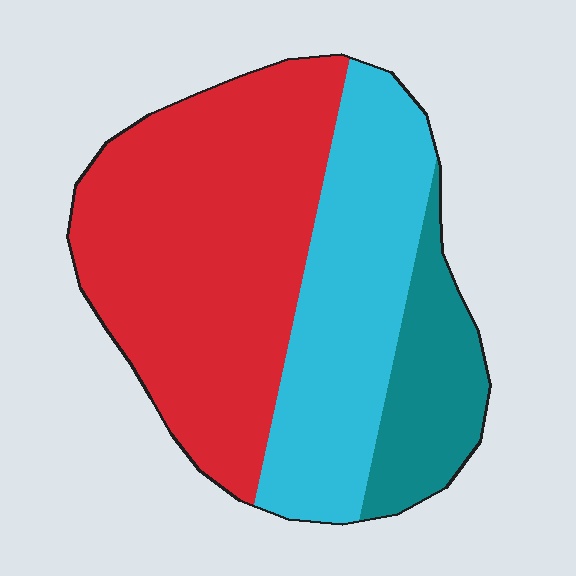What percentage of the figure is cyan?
Cyan takes up about one third (1/3) of the figure.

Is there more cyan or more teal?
Cyan.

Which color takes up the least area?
Teal, at roughly 15%.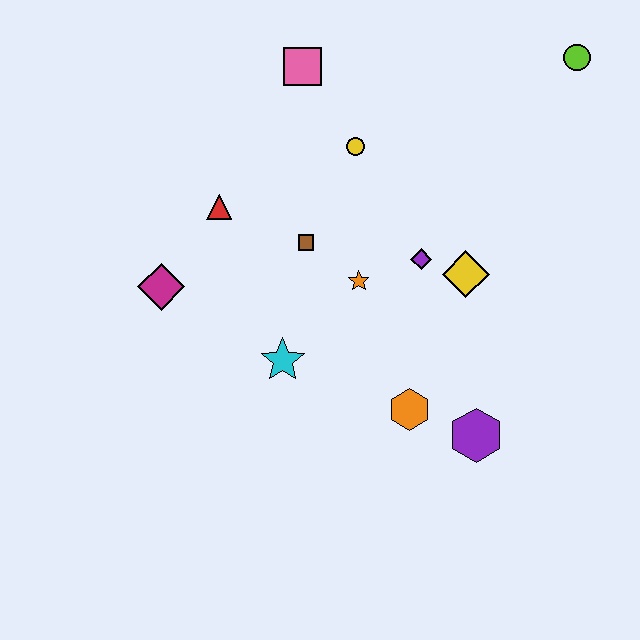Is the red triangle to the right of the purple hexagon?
No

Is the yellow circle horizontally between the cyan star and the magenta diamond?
No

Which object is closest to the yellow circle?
The pink square is closest to the yellow circle.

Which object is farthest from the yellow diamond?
The magenta diamond is farthest from the yellow diamond.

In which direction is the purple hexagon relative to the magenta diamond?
The purple hexagon is to the right of the magenta diamond.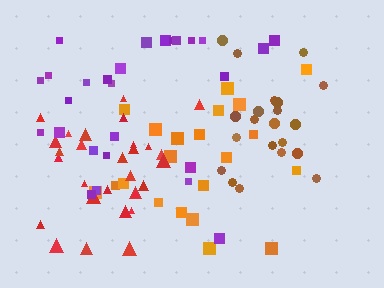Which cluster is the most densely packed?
Brown.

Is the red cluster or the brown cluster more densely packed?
Brown.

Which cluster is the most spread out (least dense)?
Orange.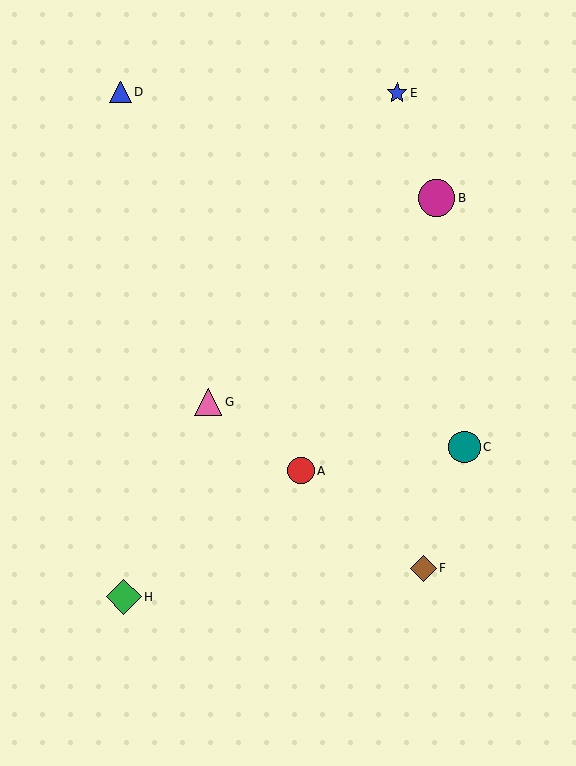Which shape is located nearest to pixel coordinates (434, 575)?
The brown diamond (labeled F) at (423, 568) is nearest to that location.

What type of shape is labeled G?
Shape G is a pink triangle.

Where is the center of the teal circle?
The center of the teal circle is at (464, 447).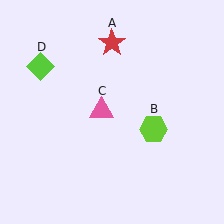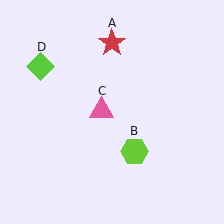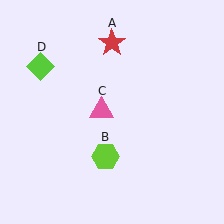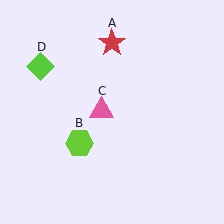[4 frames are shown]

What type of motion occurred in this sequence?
The lime hexagon (object B) rotated clockwise around the center of the scene.